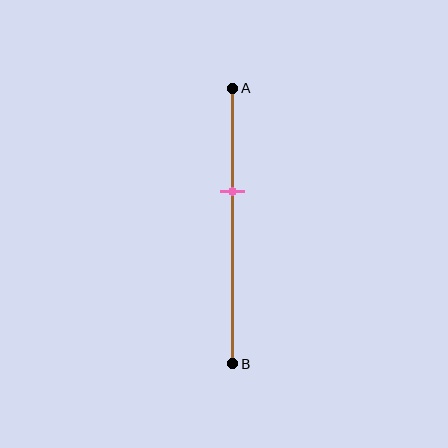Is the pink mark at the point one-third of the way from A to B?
No, the mark is at about 40% from A, not at the 33% one-third point.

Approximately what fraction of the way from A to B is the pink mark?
The pink mark is approximately 40% of the way from A to B.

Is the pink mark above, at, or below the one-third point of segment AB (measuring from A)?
The pink mark is below the one-third point of segment AB.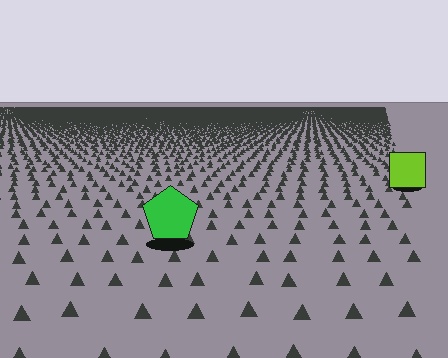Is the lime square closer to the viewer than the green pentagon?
No. The green pentagon is closer — you can tell from the texture gradient: the ground texture is coarser near it.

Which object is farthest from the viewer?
The lime square is farthest from the viewer. It appears smaller and the ground texture around it is denser.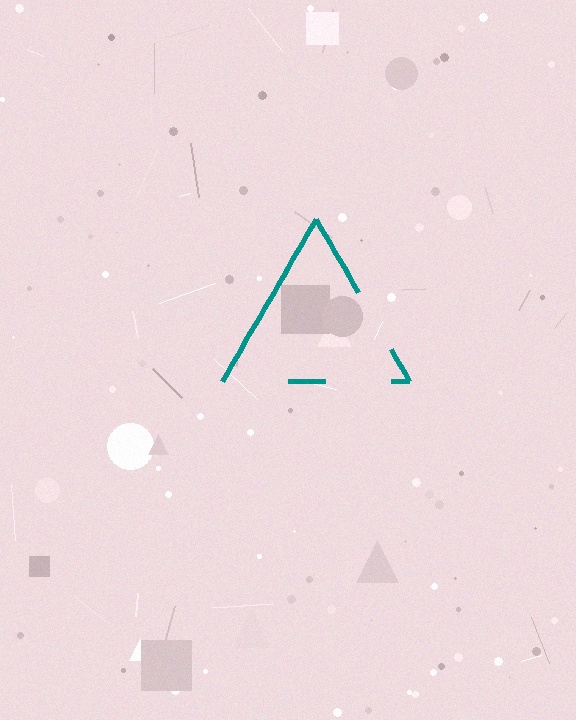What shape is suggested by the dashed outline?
The dashed outline suggests a triangle.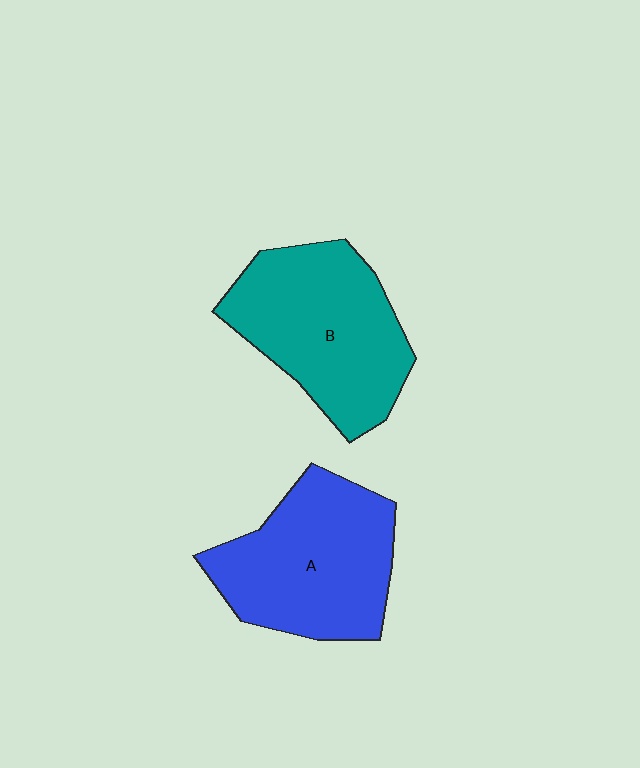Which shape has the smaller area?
Shape A (blue).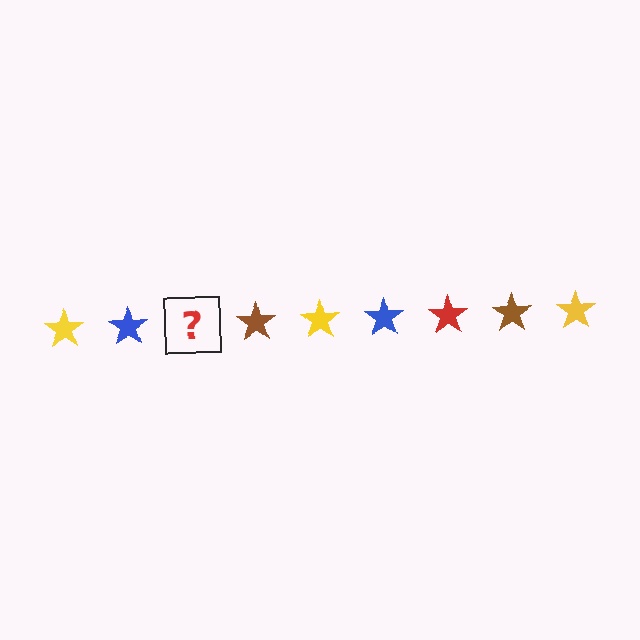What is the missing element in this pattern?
The missing element is a red star.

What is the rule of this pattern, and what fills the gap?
The rule is that the pattern cycles through yellow, blue, red, brown stars. The gap should be filled with a red star.